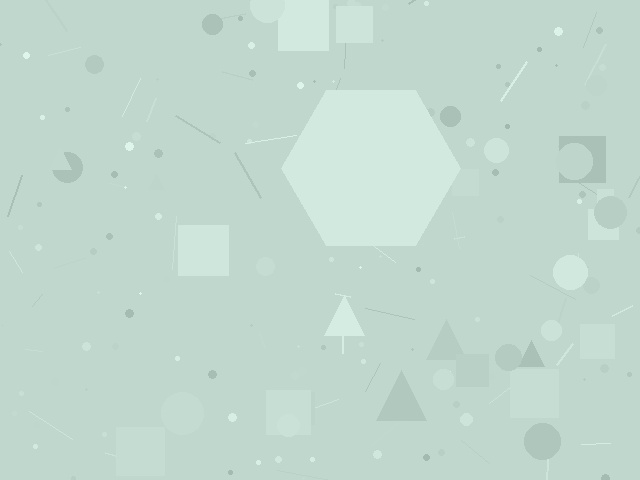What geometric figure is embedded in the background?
A hexagon is embedded in the background.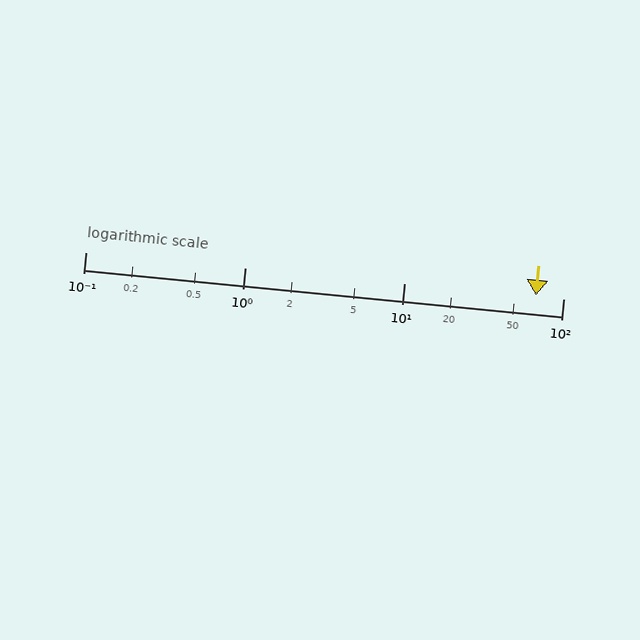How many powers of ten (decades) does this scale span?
The scale spans 3 decades, from 0.1 to 100.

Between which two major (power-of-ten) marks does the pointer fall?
The pointer is between 10 and 100.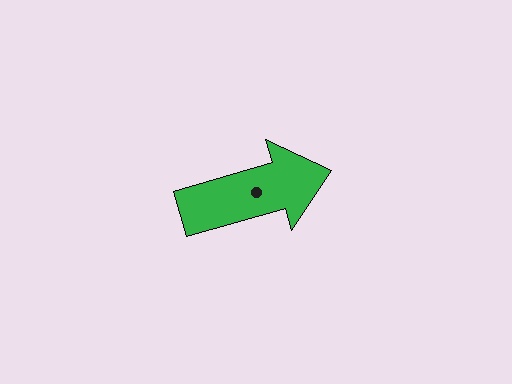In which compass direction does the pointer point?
East.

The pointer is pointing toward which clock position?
Roughly 2 o'clock.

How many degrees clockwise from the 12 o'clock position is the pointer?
Approximately 74 degrees.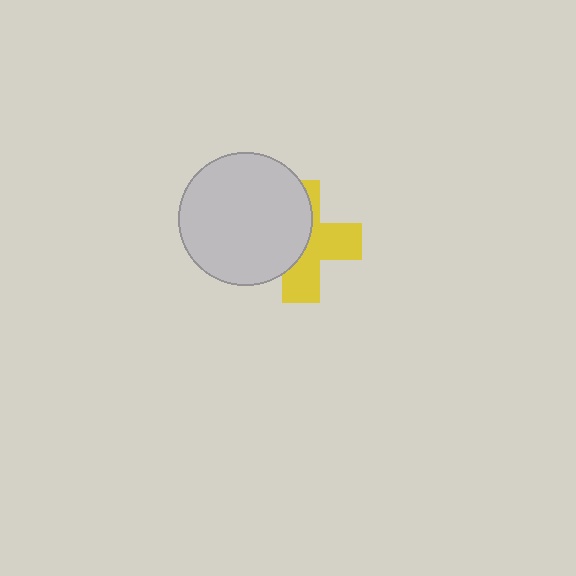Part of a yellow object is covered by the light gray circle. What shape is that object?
It is a cross.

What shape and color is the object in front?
The object in front is a light gray circle.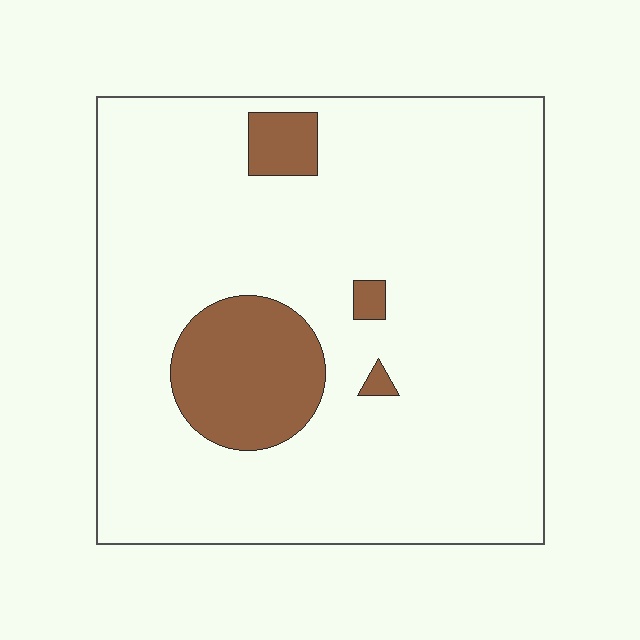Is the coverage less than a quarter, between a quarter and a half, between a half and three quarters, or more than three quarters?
Less than a quarter.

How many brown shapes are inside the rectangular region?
4.